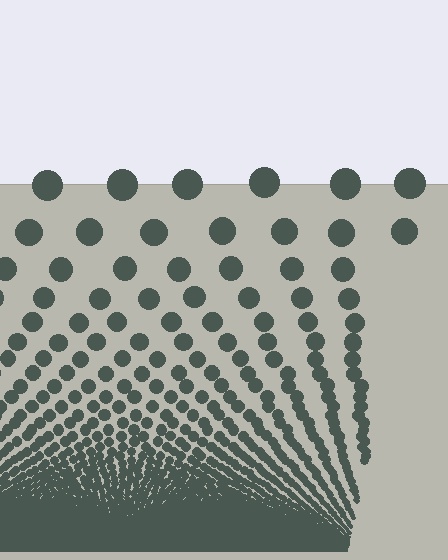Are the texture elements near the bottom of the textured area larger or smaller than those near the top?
Smaller. The gradient is inverted — elements near the bottom are smaller and denser.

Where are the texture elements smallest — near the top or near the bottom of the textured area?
Near the bottom.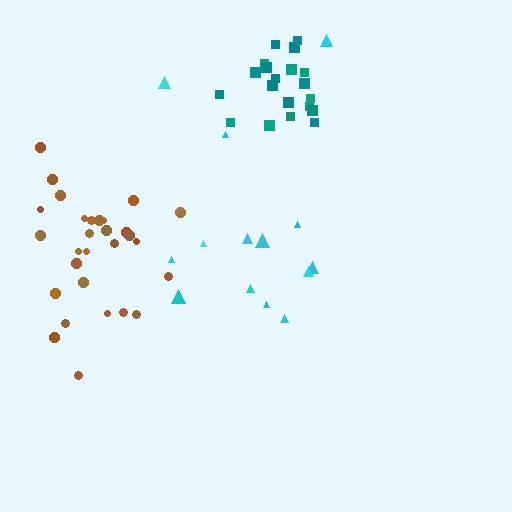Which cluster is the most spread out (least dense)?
Cyan.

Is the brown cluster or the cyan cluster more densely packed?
Brown.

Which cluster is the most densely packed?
Teal.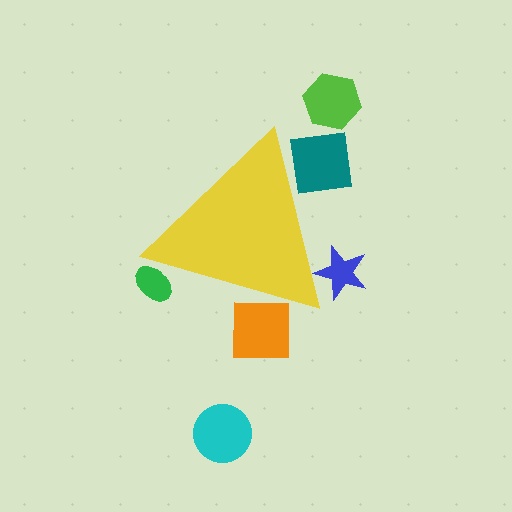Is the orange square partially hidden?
Yes, the orange square is partially hidden behind the yellow triangle.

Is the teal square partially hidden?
Yes, the teal square is partially hidden behind the yellow triangle.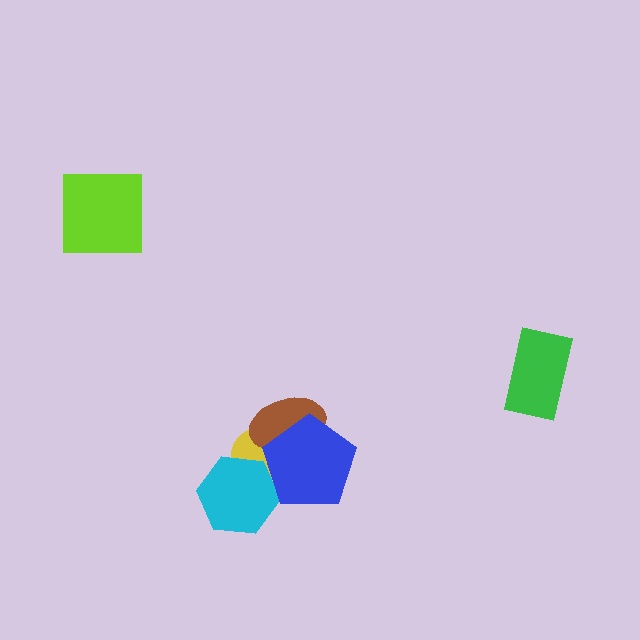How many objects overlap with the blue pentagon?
3 objects overlap with the blue pentagon.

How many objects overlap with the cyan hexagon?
2 objects overlap with the cyan hexagon.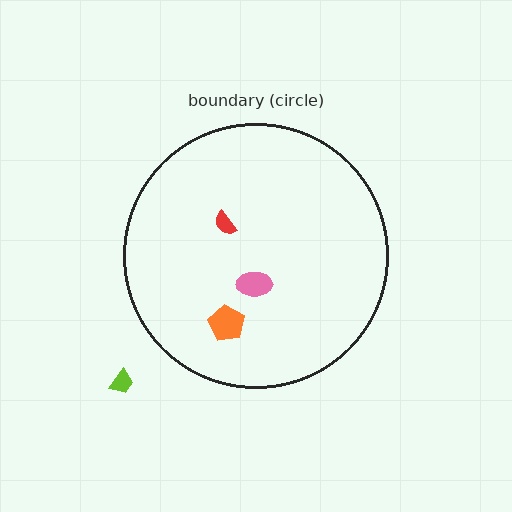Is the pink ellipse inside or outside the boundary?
Inside.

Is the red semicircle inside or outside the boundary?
Inside.